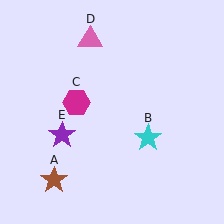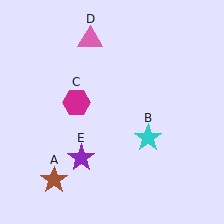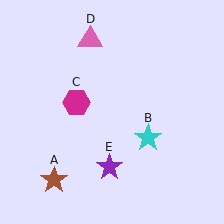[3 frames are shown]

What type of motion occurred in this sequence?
The purple star (object E) rotated counterclockwise around the center of the scene.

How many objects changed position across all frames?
1 object changed position: purple star (object E).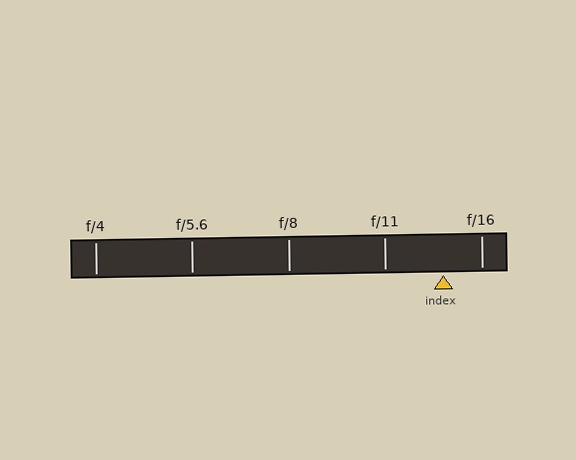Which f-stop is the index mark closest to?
The index mark is closest to f/16.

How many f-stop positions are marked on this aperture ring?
There are 5 f-stop positions marked.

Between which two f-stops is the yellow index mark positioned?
The index mark is between f/11 and f/16.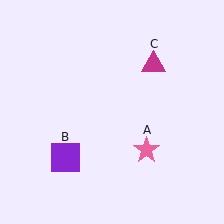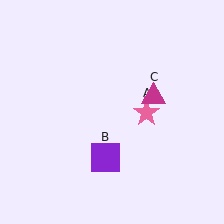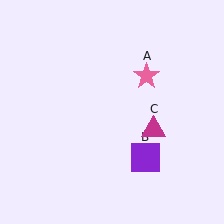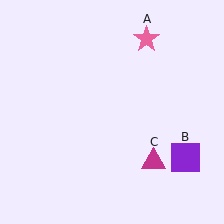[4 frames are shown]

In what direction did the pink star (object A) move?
The pink star (object A) moved up.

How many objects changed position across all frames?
3 objects changed position: pink star (object A), purple square (object B), magenta triangle (object C).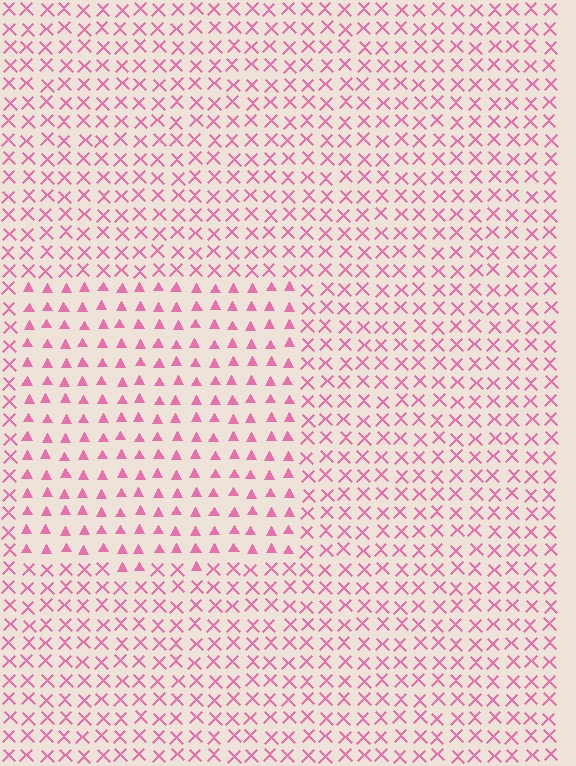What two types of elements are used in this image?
The image uses triangles inside the rectangle region and X marks outside it.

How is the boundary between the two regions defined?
The boundary is defined by a change in element shape: triangles inside vs. X marks outside. All elements share the same color and spacing.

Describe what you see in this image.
The image is filled with small pink elements arranged in a uniform grid. A rectangle-shaped region contains triangles, while the surrounding area contains X marks. The boundary is defined purely by the change in element shape.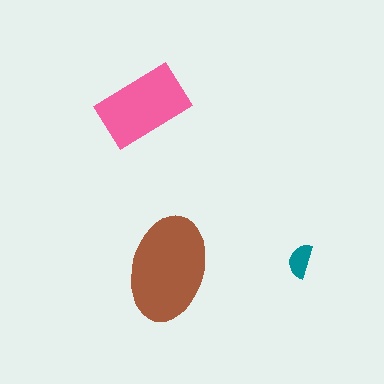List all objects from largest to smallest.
The brown ellipse, the pink rectangle, the teal semicircle.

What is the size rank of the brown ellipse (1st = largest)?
1st.